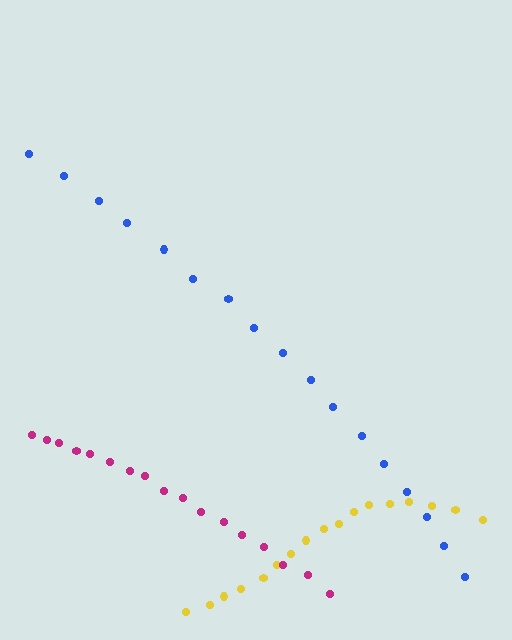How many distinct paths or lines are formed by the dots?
There are 3 distinct paths.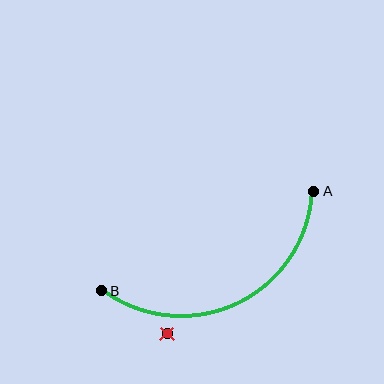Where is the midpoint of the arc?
The arc midpoint is the point on the curve farthest from the straight line joining A and B. It sits below that line.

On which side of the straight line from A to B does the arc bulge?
The arc bulges below the straight line connecting A and B.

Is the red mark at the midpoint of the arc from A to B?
No — the red mark does not lie on the arc at all. It sits slightly outside the curve.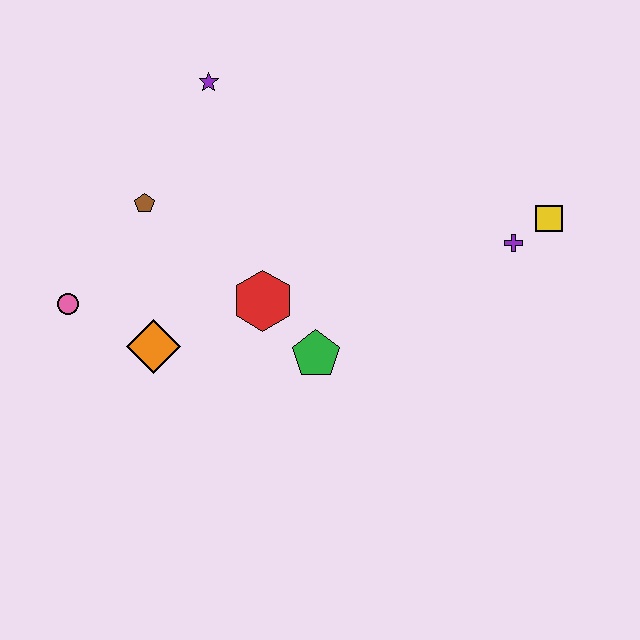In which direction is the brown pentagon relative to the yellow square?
The brown pentagon is to the left of the yellow square.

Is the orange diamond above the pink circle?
No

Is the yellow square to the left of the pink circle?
No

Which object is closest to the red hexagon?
The green pentagon is closest to the red hexagon.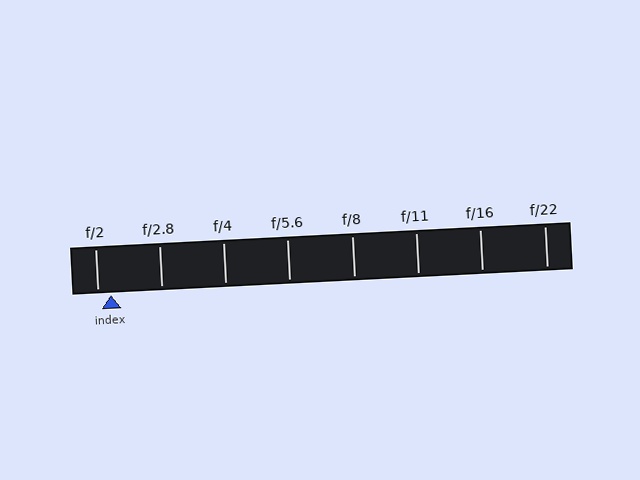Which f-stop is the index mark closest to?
The index mark is closest to f/2.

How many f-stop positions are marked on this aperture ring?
There are 8 f-stop positions marked.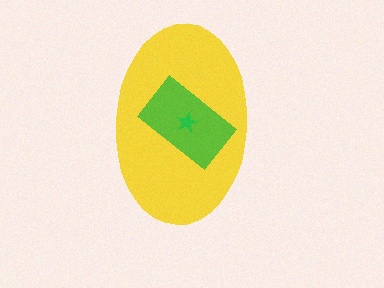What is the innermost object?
The green star.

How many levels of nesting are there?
3.